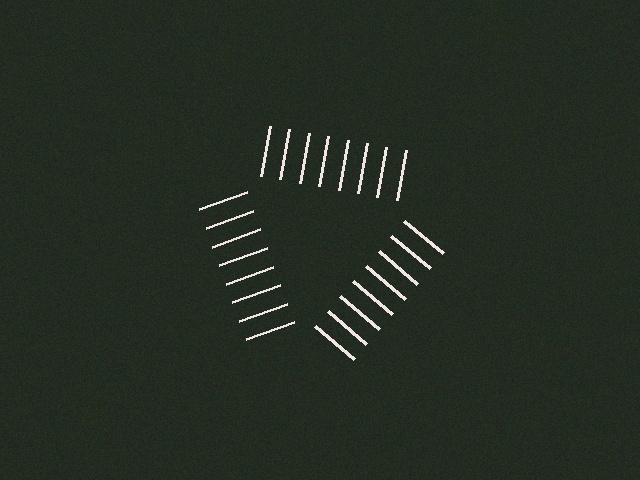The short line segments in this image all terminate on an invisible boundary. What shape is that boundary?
An illusory triangle — the line segments terminate on its edges but no continuous stroke is drawn.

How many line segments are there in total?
24 — 8 along each of the 3 edges.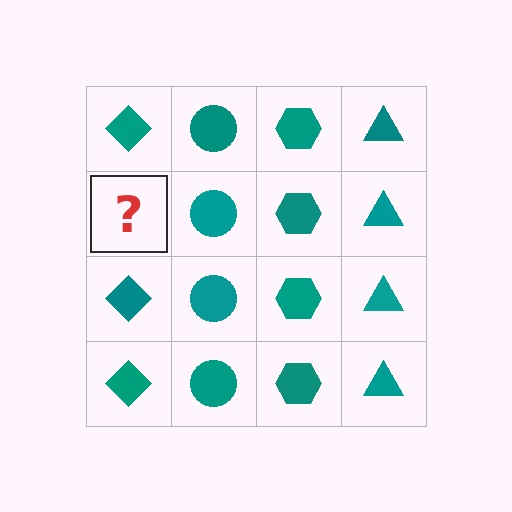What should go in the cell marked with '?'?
The missing cell should contain a teal diamond.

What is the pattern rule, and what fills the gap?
The rule is that each column has a consistent shape. The gap should be filled with a teal diamond.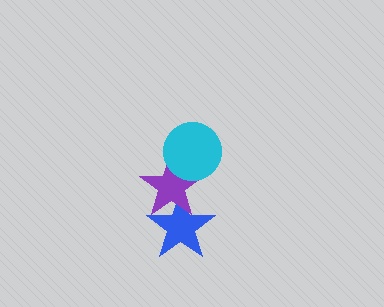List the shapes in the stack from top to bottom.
From top to bottom: the cyan circle, the purple star, the blue star.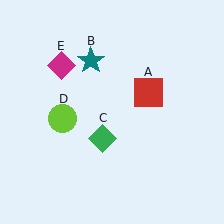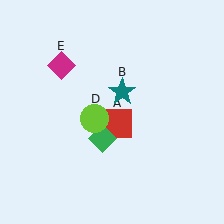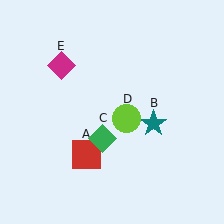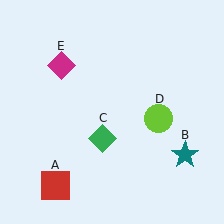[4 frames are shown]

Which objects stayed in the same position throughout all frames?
Green diamond (object C) and magenta diamond (object E) remained stationary.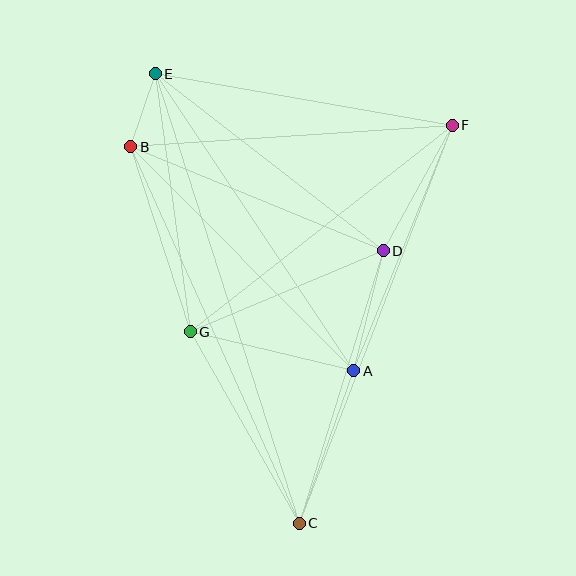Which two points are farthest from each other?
Points C and E are farthest from each other.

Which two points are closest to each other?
Points B and E are closest to each other.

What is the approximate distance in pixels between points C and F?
The distance between C and F is approximately 426 pixels.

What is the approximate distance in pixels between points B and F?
The distance between B and F is approximately 322 pixels.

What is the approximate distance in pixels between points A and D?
The distance between A and D is approximately 123 pixels.